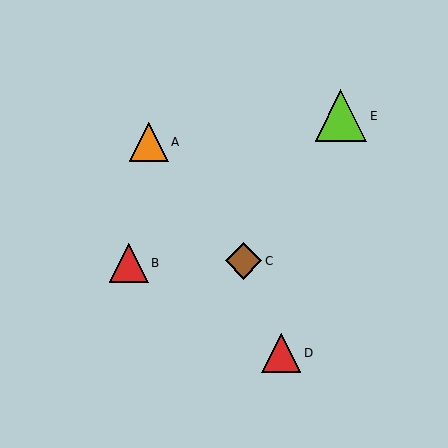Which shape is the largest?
The lime triangle (labeled E) is the largest.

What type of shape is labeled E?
Shape E is a lime triangle.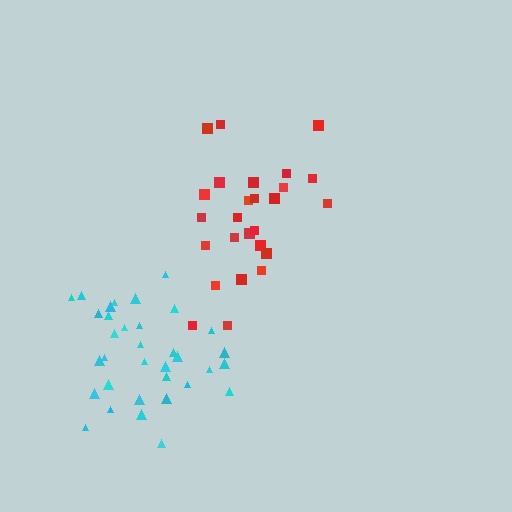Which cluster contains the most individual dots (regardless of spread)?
Cyan (34).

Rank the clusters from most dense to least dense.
cyan, red.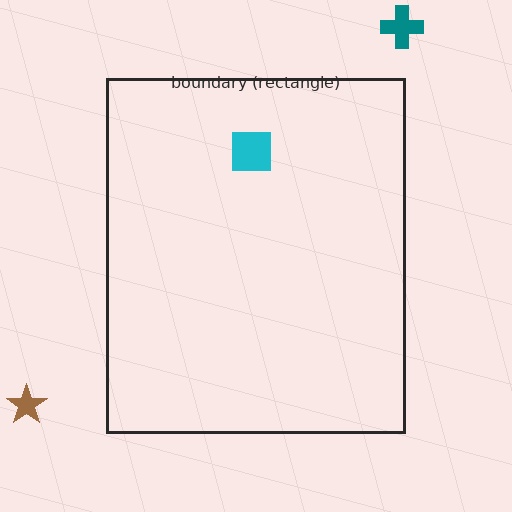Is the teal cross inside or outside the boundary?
Outside.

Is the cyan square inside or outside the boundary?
Inside.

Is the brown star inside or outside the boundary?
Outside.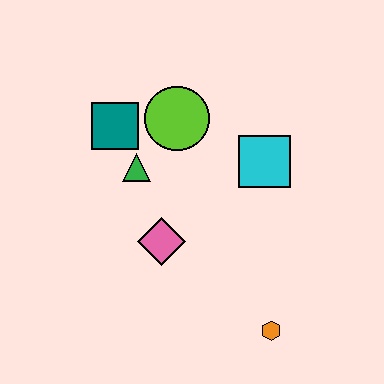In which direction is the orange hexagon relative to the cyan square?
The orange hexagon is below the cyan square.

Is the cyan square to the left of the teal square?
No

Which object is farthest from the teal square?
The orange hexagon is farthest from the teal square.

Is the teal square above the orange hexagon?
Yes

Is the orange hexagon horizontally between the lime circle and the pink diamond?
No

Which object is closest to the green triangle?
The teal square is closest to the green triangle.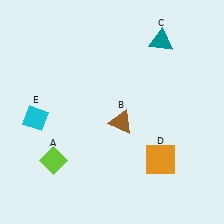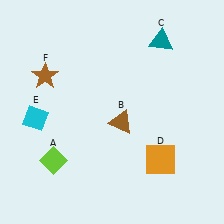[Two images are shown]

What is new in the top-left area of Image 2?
A brown star (F) was added in the top-left area of Image 2.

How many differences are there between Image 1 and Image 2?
There is 1 difference between the two images.